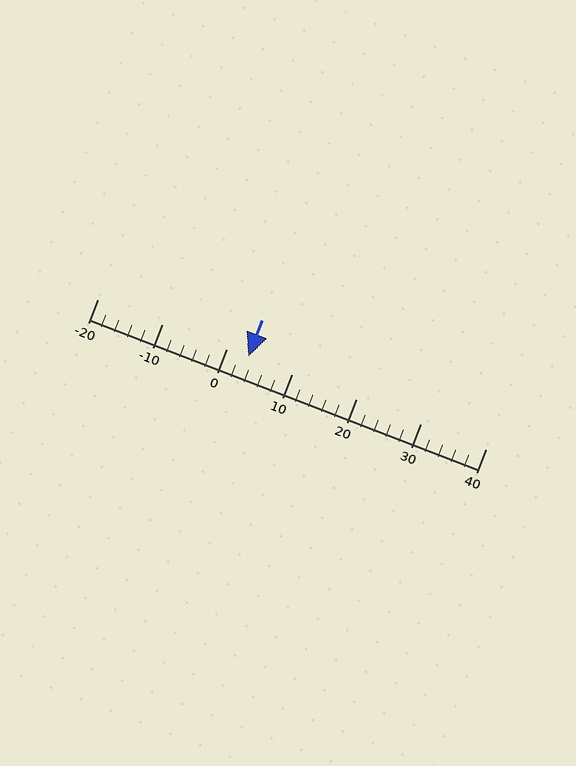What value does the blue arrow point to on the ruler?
The blue arrow points to approximately 3.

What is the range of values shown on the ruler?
The ruler shows values from -20 to 40.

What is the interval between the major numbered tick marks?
The major tick marks are spaced 10 units apart.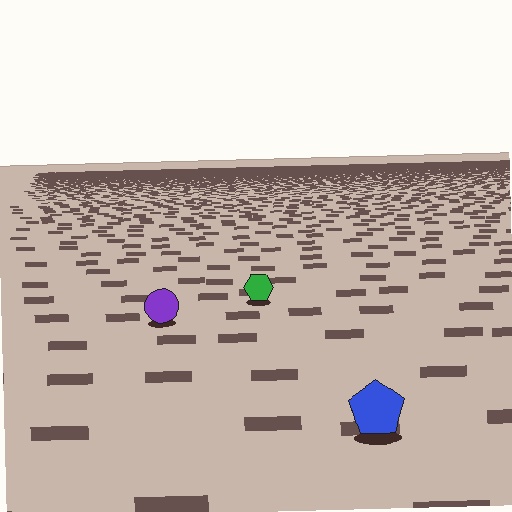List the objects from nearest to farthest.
From nearest to farthest: the blue pentagon, the purple circle, the green hexagon.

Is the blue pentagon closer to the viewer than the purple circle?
Yes. The blue pentagon is closer — you can tell from the texture gradient: the ground texture is coarser near it.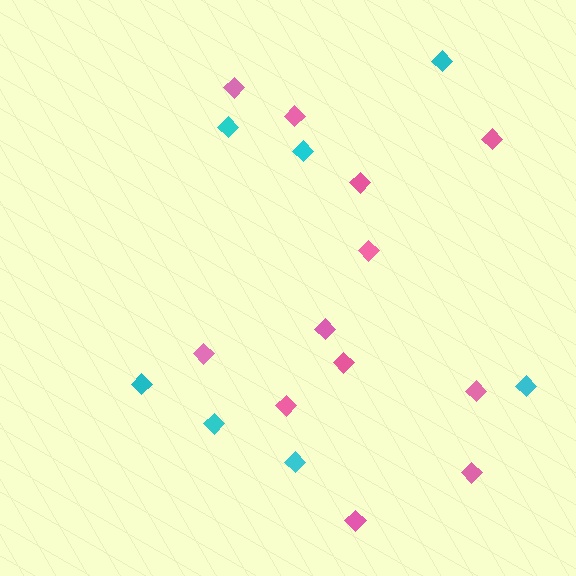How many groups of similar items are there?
There are 2 groups: one group of cyan diamonds (7) and one group of pink diamonds (12).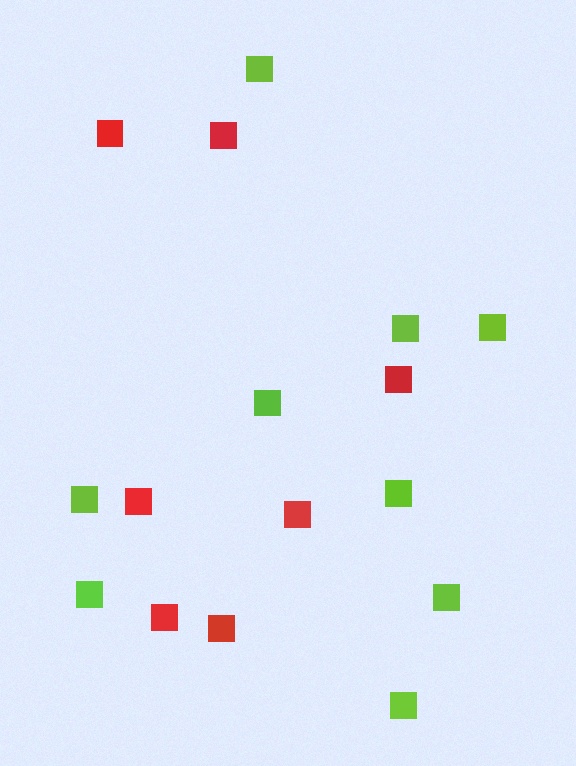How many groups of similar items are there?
There are 2 groups: one group of lime squares (9) and one group of red squares (7).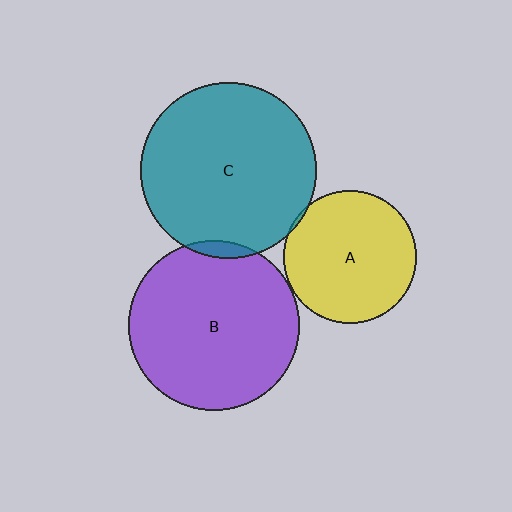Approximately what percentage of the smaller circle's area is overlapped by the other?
Approximately 5%.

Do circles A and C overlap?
Yes.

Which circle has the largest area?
Circle C (teal).